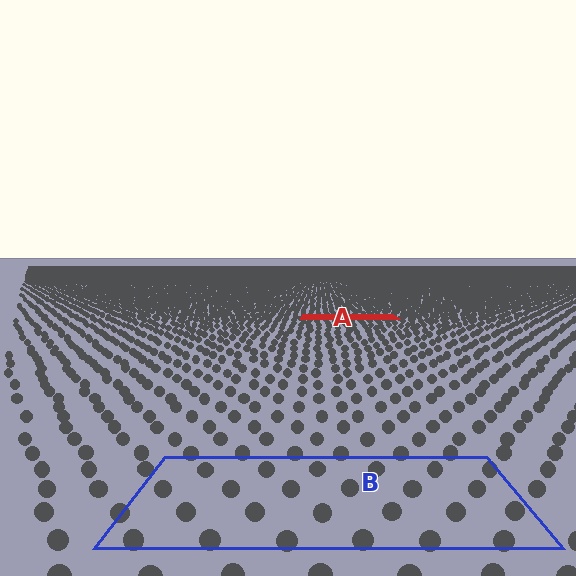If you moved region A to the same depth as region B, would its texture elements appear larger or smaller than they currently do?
They would appear larger. At a closer depth, the same texture elements are projected at a bigger on-screen size.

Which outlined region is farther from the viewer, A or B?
Region A is farther from the viewer — the texture elements inside it appear smaller and more densely packed.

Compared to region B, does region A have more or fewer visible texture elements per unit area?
Region A has more texture elements per unit area — they are packed more densely because it is farther away.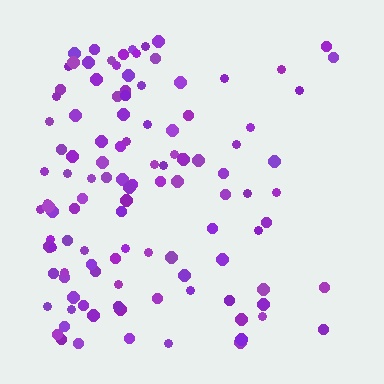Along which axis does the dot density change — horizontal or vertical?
Horizontal.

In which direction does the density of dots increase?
From right to left, with the left side densest.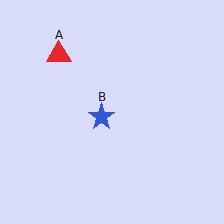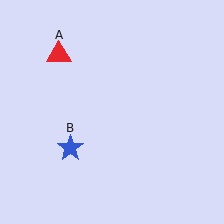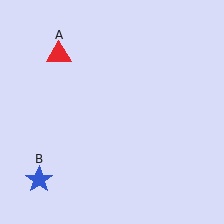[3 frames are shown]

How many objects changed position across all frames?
1 object changed position: blue star (object B).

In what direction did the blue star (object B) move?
The blue star (object B) moved down and to the left.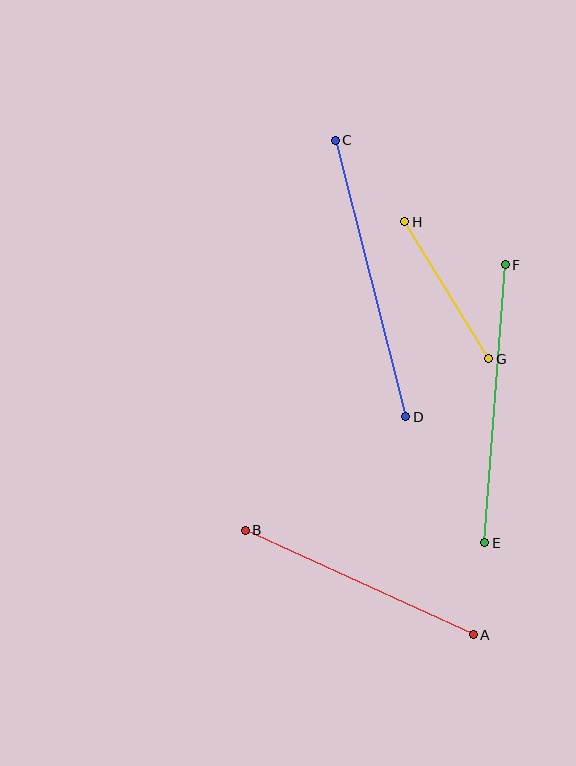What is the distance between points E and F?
The distance is approximately 279 pixels.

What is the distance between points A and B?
The distance is approximately 251 pixels.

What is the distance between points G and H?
The distance is approximately 161 pixels.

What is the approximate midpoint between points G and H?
The midpoint is at approximately (447, 290) pixels.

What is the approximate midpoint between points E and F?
The midpoint is at approximately (495, 404) pixels.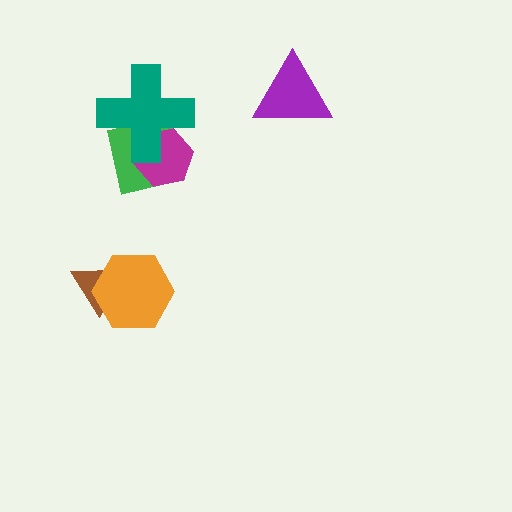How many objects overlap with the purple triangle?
0 objects overlap with the purple triangle.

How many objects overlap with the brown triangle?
1 object overlaps with the brown triangle.